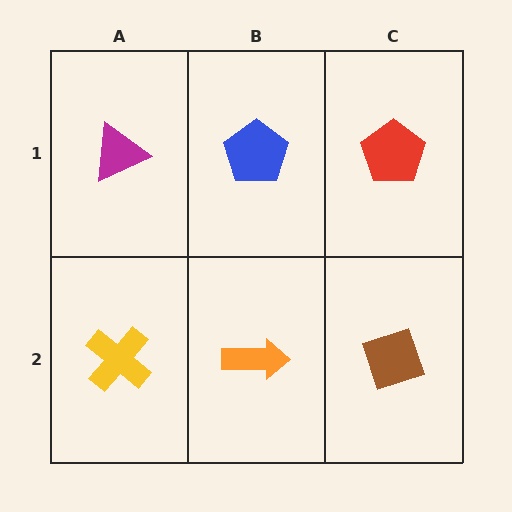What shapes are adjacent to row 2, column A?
A magenta triangle (row 1, column A), an orange arrow (row 2, column B).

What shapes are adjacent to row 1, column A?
A yellow cross (row 2, column A), a blue pentagon (row 1, column B).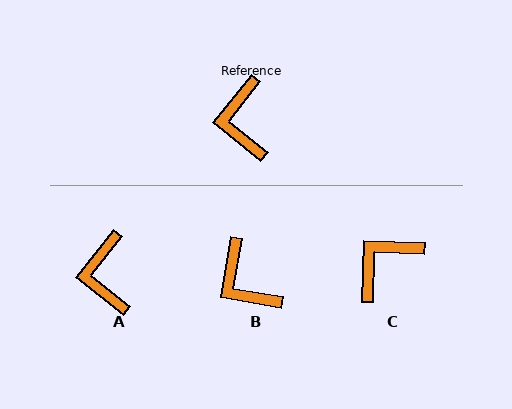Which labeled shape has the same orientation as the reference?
A.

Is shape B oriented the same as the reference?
No, it is off by about 29 degrees.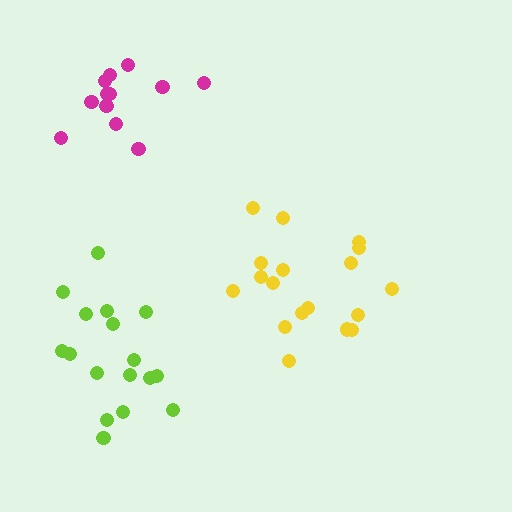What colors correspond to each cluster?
The clusters are colored: lime, magenta, yellow.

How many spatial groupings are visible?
There are 3 spatial groupings.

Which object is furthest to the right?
The yellow cluster is rightmost.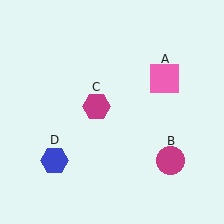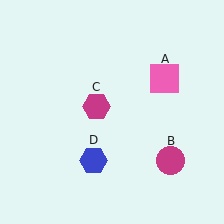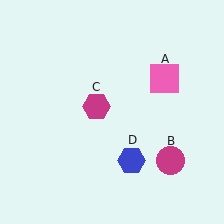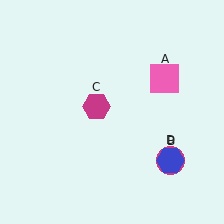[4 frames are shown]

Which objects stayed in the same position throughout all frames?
Pink square (object A) and magenta circle (object B) and magenta hexagon (object C) remained stationary.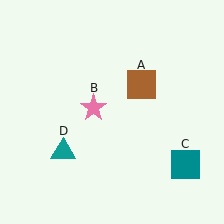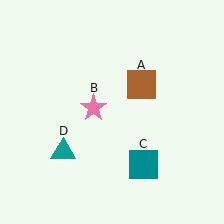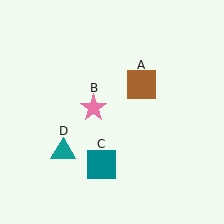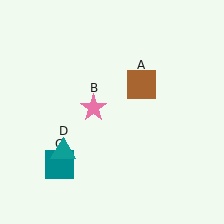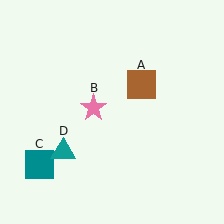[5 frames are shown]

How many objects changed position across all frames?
1 object changed position: teal square (object C).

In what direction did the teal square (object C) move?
The teal square (object C) moved left.